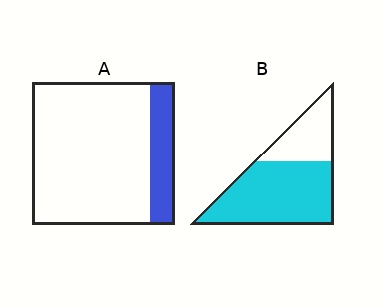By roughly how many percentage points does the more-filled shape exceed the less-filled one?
By roughly 50 percentage points (B over A).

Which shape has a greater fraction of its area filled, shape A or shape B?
Shape B.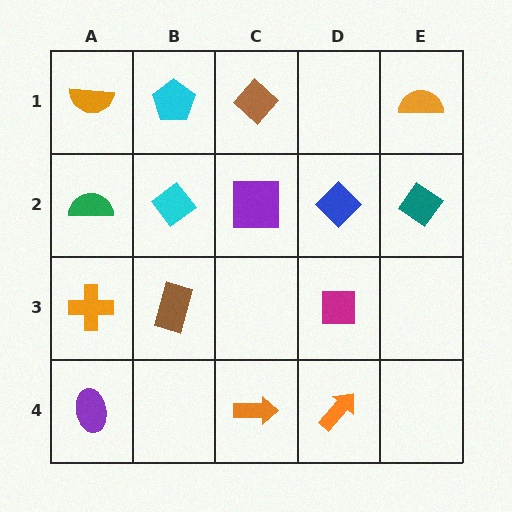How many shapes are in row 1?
4 shapes.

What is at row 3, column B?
A brown rectangle.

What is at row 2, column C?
A purple square.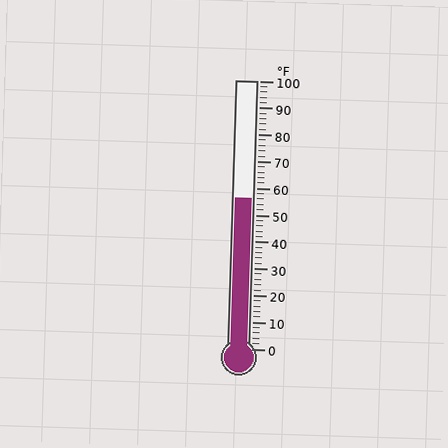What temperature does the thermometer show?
The thermometer shows approximately 56°F.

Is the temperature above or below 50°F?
The temperature is above 50°F.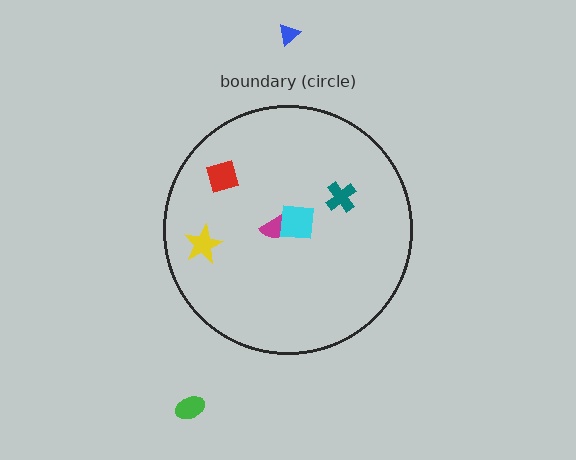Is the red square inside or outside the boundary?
Inside.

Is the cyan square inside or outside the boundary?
Inside.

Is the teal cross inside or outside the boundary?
Inside.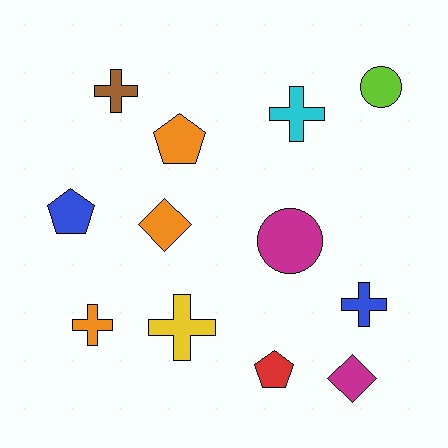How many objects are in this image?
There are 12 objects.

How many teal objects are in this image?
There are no teal objects.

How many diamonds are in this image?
There are 2 diamonds.